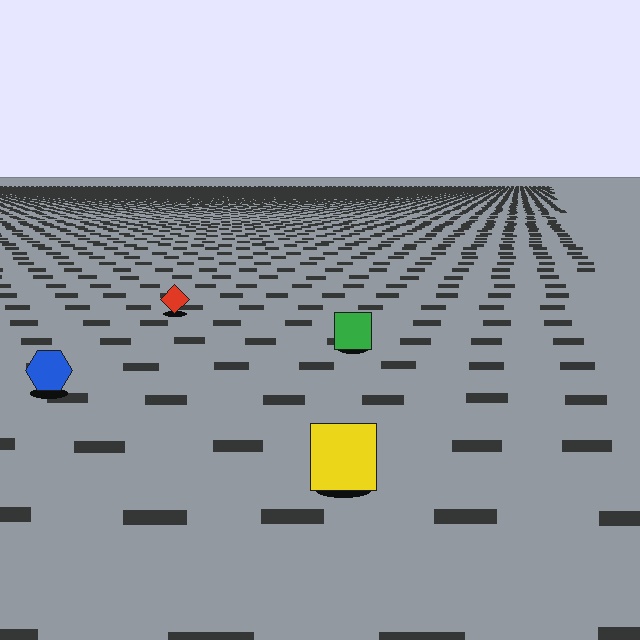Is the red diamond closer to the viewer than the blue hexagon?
No. The blue hexagon is closer — you can tell from the texture gradient: the ground texture is coarser near it.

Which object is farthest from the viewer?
The red diamond is farthest from the viewer. It appears smaller and the ground texture around it is denser.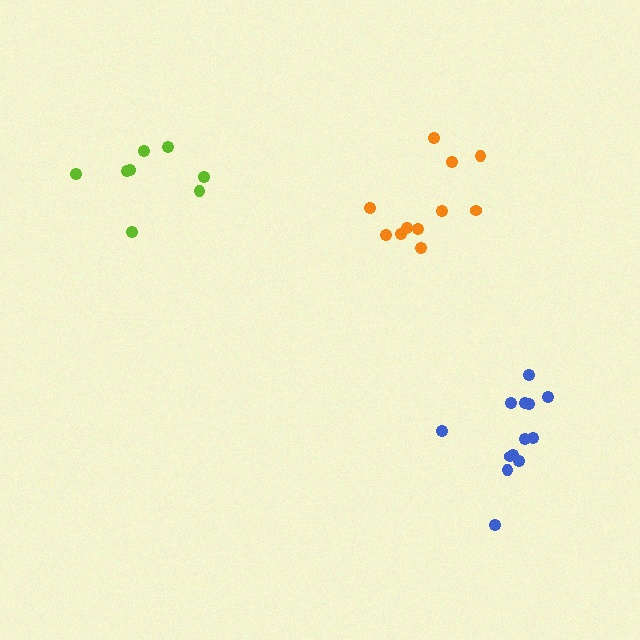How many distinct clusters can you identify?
There are 3 distinct clusters.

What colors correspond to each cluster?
The clusters are colored: lime, blue, orange.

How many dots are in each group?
Group 1: 8 dots, Group 2: 13 dots, Group 3: 11 dots (32 total).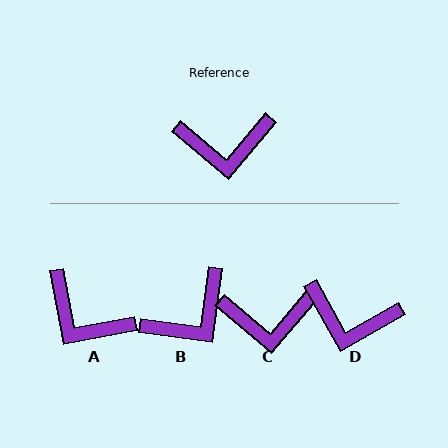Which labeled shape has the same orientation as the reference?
C.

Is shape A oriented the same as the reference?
No, it is off by about 39 degrees.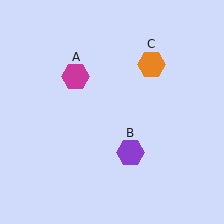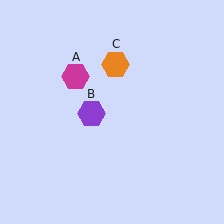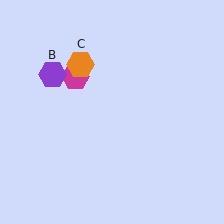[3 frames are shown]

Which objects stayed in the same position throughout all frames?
Magenta hexagon (object A) remained stationary.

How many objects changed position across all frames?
2 objects changed position: purple hexagon (object B), orange hexagon (object C).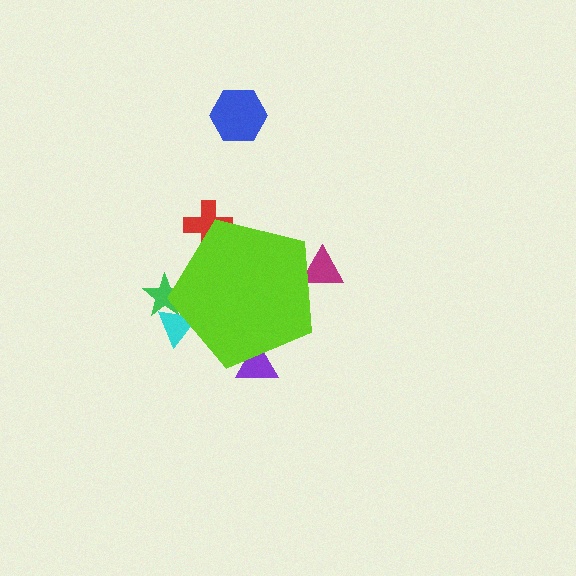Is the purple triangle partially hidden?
Yes, the purple triangle is partially hidden behind the lime pentagon.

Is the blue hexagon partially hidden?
No, the blue hexagon is fully visible.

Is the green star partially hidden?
Yes, the green star is partially hidden behind the lime pentagon.